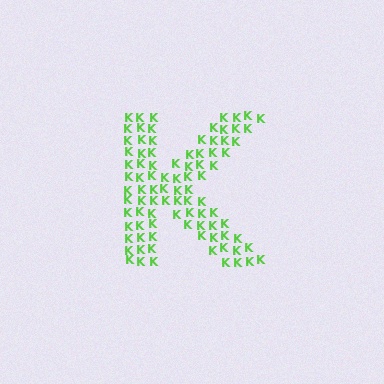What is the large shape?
The large shape is the letter K.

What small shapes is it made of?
It is made of small letter K's.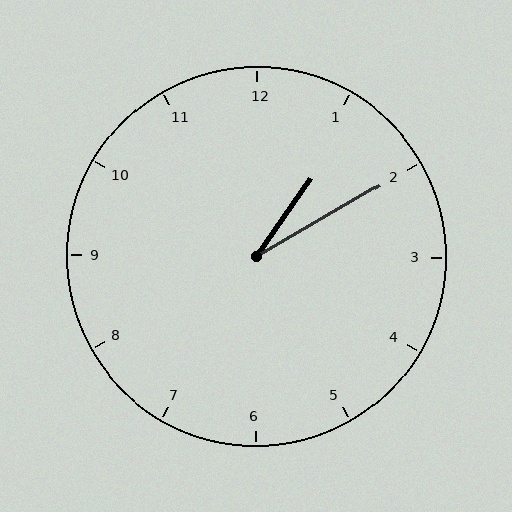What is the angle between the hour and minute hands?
Approximately 25 degrees.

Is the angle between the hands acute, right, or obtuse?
It is acute.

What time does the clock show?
1:10.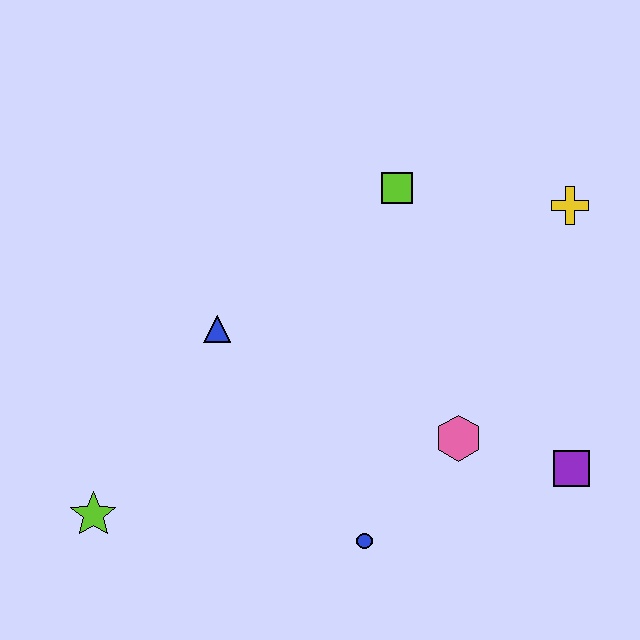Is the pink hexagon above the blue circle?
Yes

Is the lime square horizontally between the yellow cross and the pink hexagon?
No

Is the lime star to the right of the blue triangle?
No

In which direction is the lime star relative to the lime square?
The lime star is below the lime square.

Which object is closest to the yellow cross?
The lime square is closest to the yellow cross.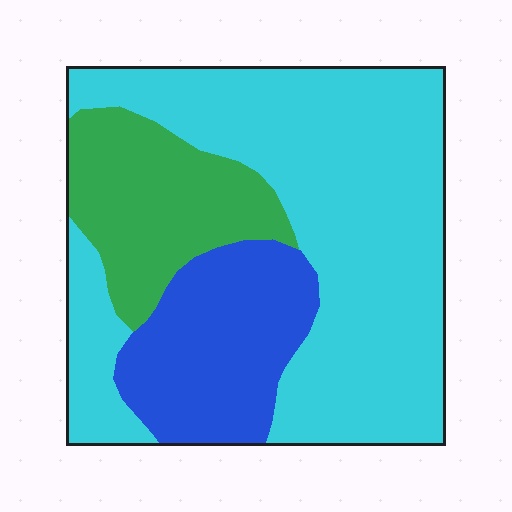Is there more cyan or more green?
Cyan.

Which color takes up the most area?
Cyan, at roughly 60%.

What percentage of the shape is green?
Green covers roughly 20% of the shape.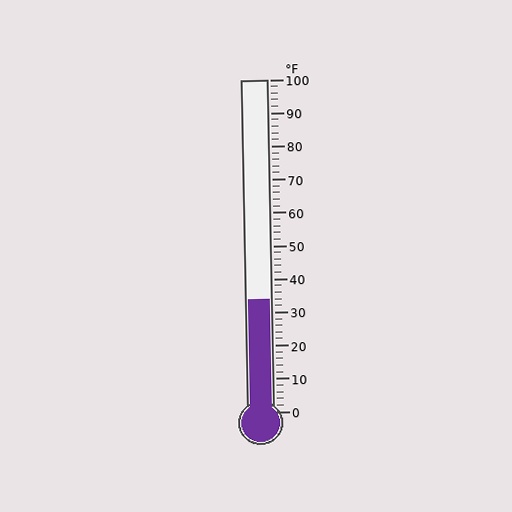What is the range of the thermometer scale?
The thermometer scale ranges from 0°F to 100°F.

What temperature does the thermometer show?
The thermometer shows approximately 34°F.